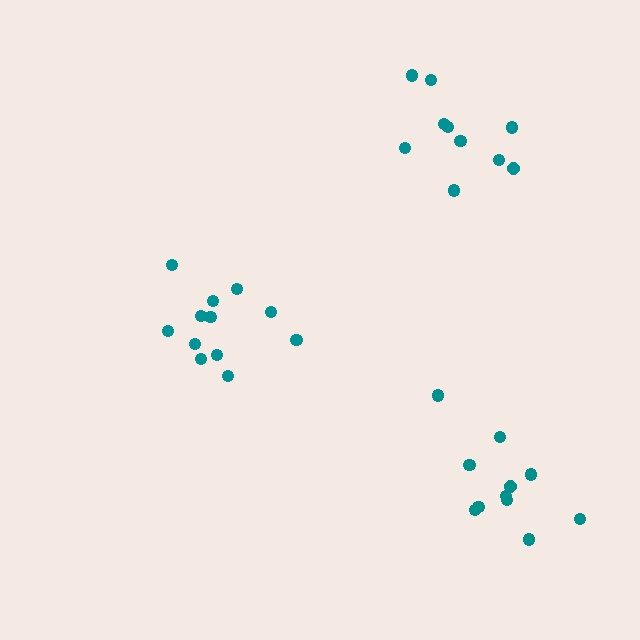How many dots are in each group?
Group 1: 12 dots, Group 2: 10 dots, Group 3: 11 dots (33 total).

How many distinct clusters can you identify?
There are 3 distinct clusters.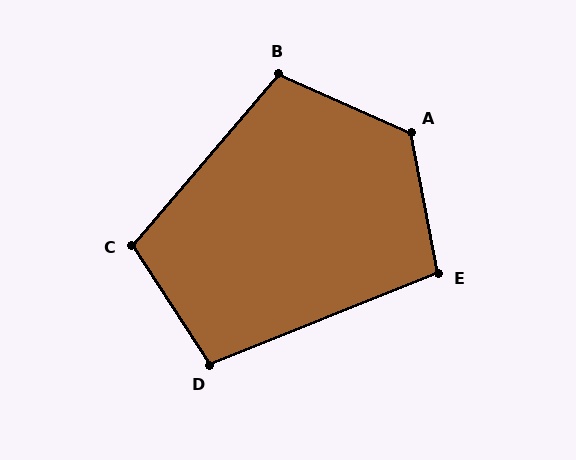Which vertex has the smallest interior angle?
E, at approximately 101 degrees.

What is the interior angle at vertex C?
Approximately 107 degrees (obtuse).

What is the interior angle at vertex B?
Approximately 106 degrees (obtuse).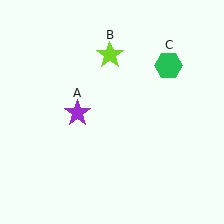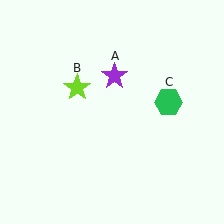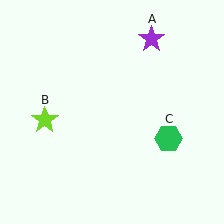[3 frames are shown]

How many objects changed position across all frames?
3 objects changed position: purple star (object A), lime star (object B), green hexagon (object C).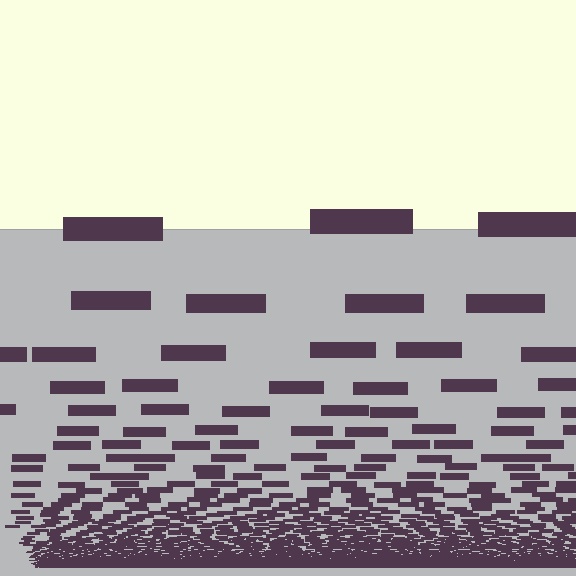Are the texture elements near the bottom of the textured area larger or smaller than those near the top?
Smaller. The gradient is inverted — elements near the bottom are smaller and denser.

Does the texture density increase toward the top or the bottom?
Density increases toward the bottom.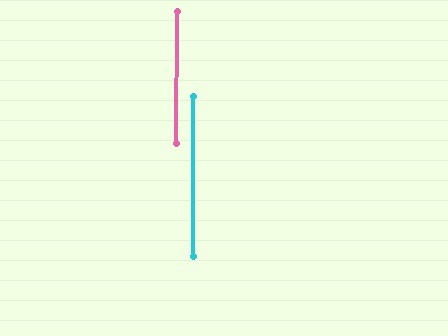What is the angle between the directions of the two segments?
Approximately 0 degrees.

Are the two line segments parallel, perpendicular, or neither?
Parallel — their directions differ by only 0.2°.